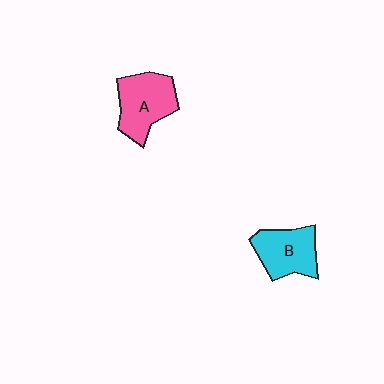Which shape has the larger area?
Shape A (pink).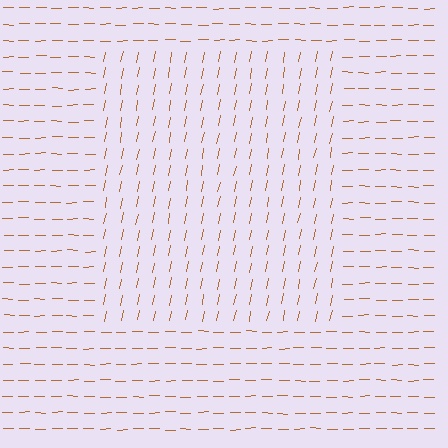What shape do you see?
I see a rectangle.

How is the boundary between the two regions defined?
The boundary is defined purely by a change in line orientation (approximately 78 degrees difference). All lines are the same color and thickness.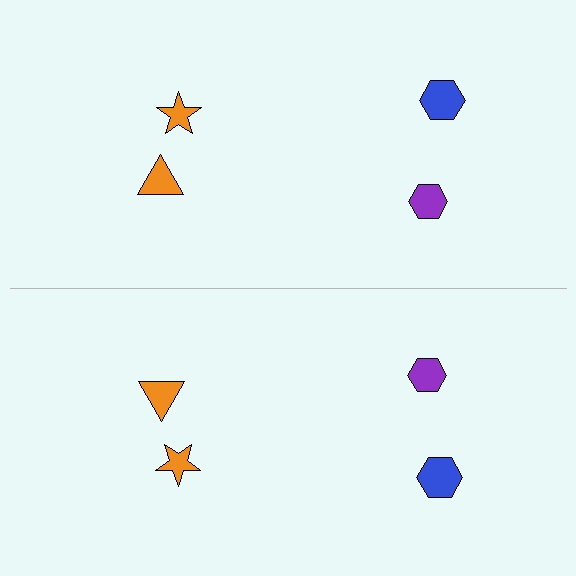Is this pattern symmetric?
Yes, this pattern has bilateral (reflection) symmetry.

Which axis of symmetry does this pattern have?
The pattern has a horizontal axis of symmetry running through the center of the image.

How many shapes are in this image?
There are 8 shapes in this image.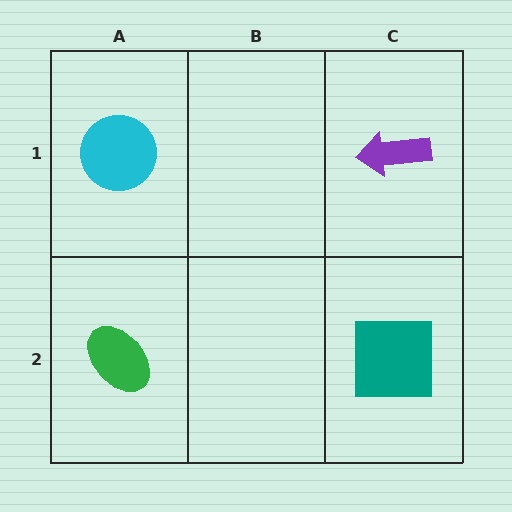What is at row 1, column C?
A purple arrow.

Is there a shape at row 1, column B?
No, that cell is empty.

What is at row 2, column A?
A green ellipse.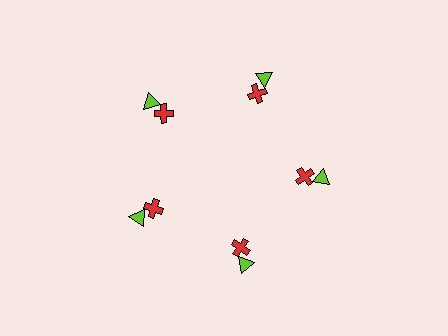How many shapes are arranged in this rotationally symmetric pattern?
There are 10 shapes, arranged in 5 groups of 2.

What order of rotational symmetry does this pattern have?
This pattern has 5-fold rotational symmetry.